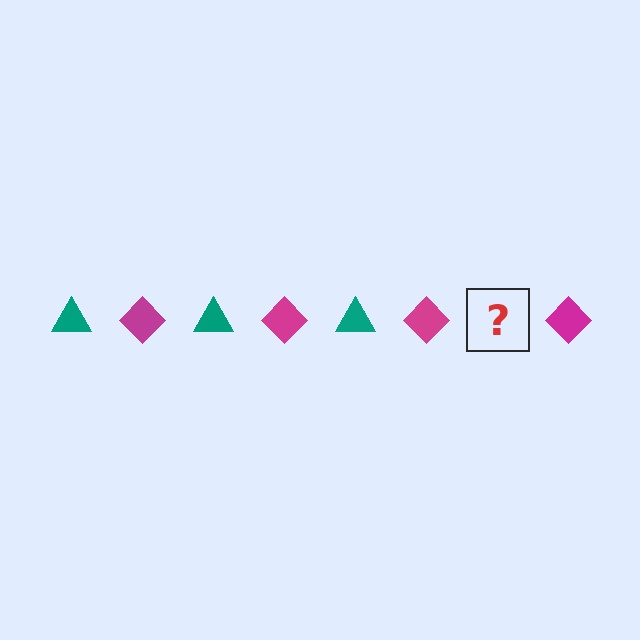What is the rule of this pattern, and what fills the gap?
The rule is that the pattern alternates between teal triangle and magenta diamond. The gap should be filled with a teal triangle.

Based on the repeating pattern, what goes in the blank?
The blank should be a teal triangle.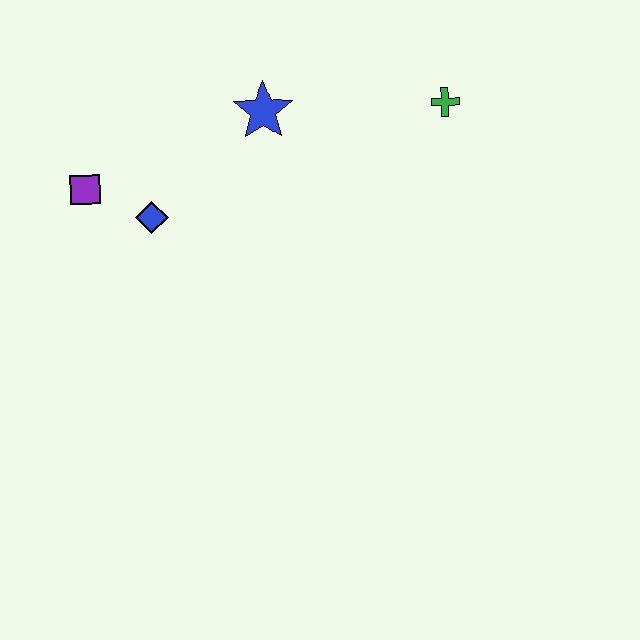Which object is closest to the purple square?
The blue diamond is closest to the purple square.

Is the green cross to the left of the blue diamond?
No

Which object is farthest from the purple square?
The green cross is farthest from the purple square.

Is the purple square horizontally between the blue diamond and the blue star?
No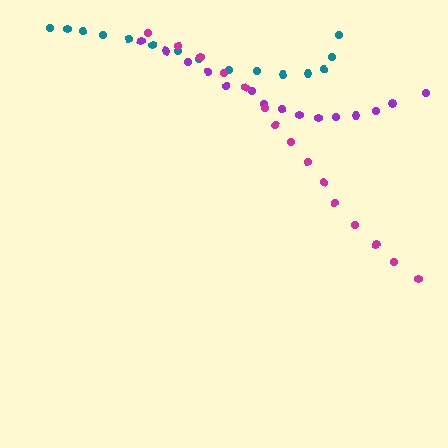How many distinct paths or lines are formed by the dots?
There are 3 distinct paths.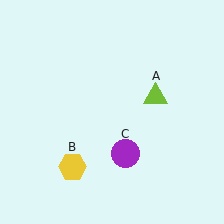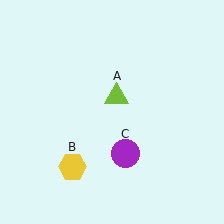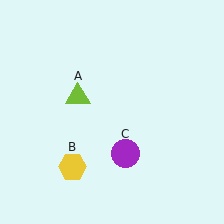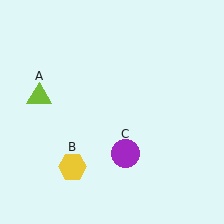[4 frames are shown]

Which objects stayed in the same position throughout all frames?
Yellow hexagon (object B) and purple circle (object C) remained stationary.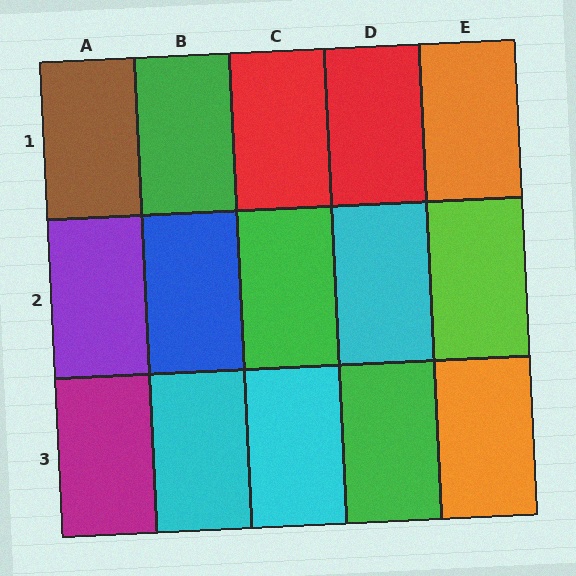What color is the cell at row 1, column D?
Red.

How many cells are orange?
2 cells are orange.